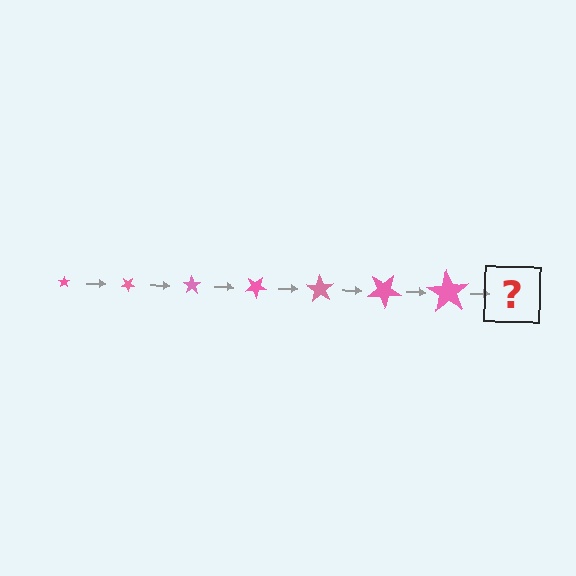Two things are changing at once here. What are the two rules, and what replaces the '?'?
The two rules are that the star grows larger each step and it rotates 35 degrees each step. The '?' should be a star, larger than the previous one and rotated 245 degrees from the start.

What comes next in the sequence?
The next element should be a star, larger than the previous one and rotated 245 degrees from the start.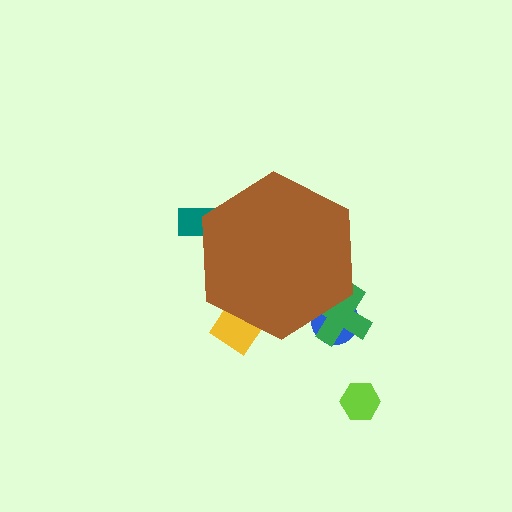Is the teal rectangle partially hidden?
Yes, the teal rectangle is partially hidden behind the brown hexagon.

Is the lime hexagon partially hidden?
No, the lime hexagon is fully visible.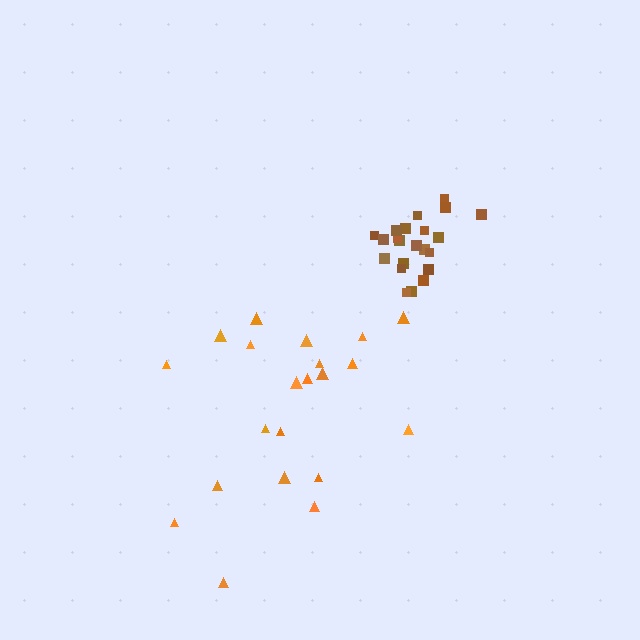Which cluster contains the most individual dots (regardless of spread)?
Brown (22).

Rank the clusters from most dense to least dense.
brown, orange.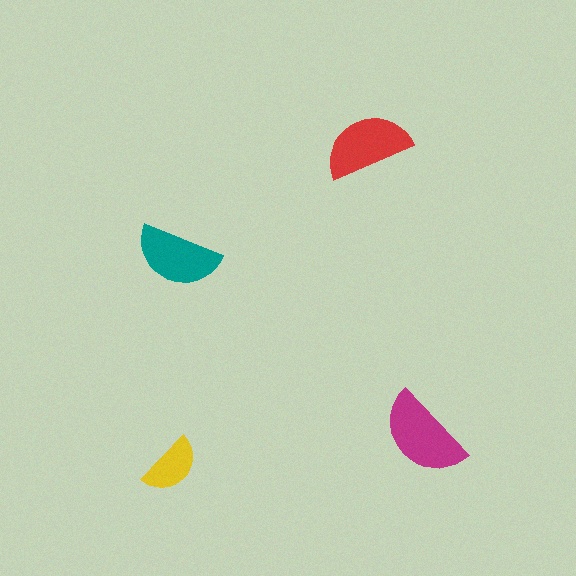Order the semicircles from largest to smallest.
the magenta one, the red one, the teal one, the yellow one.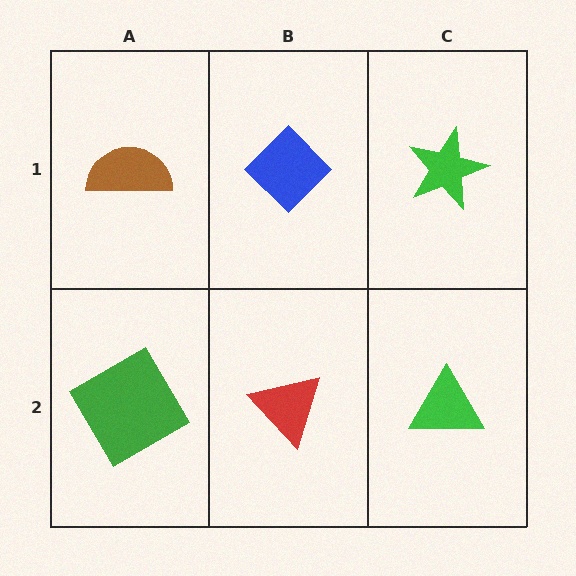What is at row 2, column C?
A green triangle.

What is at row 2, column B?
A red triangle.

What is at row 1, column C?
A green star.